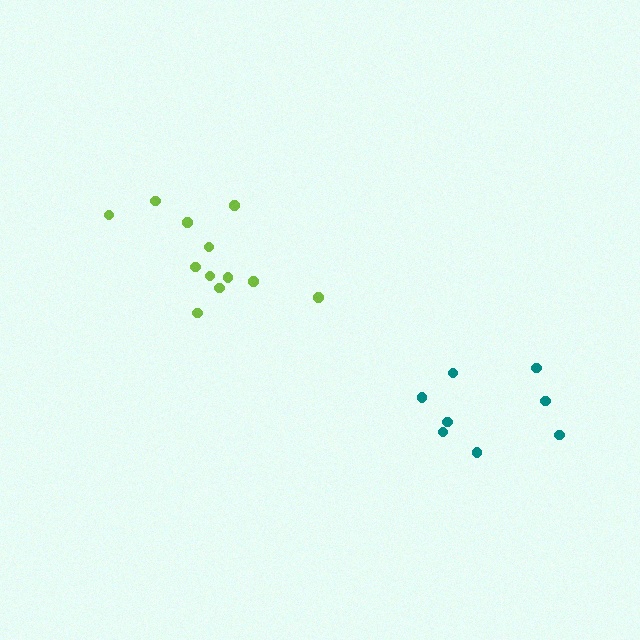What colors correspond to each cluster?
The clusters are colored: lime, teal.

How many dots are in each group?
Group 1: 12 dots, Group 2: 8 dots (20 total).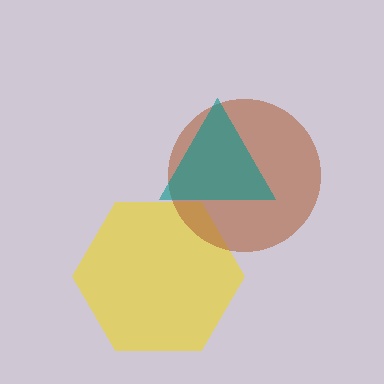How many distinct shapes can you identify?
There are 3 distinct shapes: a yellow hexagon, a brown circle, a teal triangle.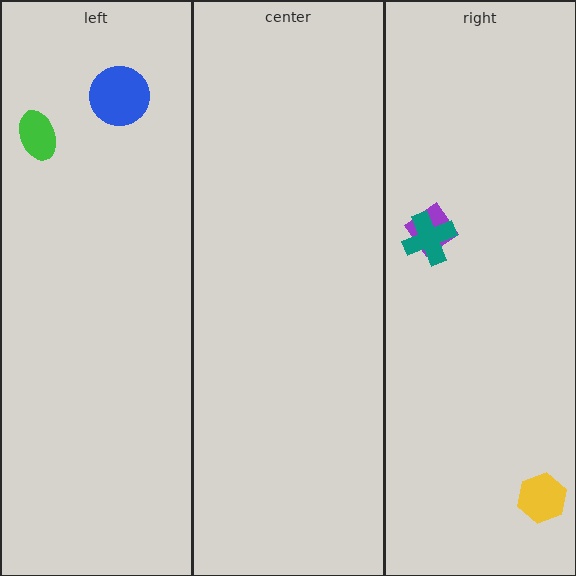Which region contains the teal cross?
The right region.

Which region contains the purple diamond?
The right region.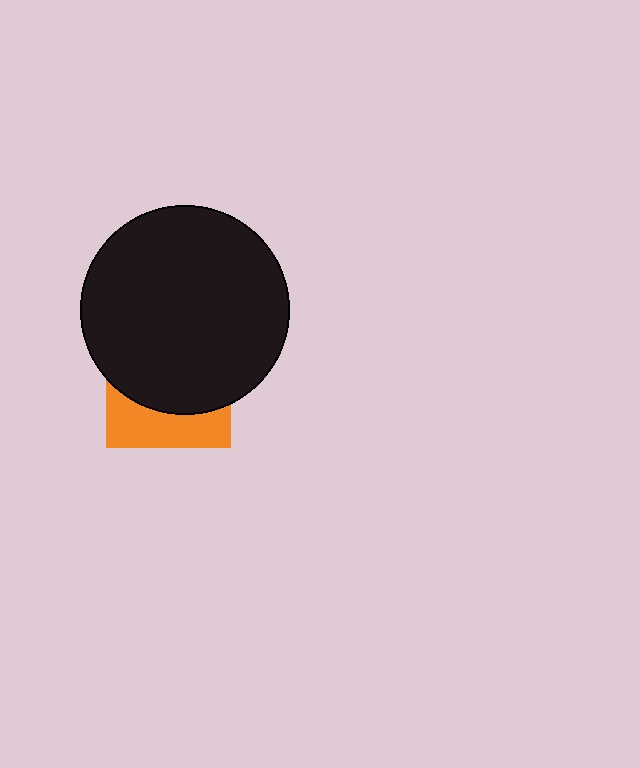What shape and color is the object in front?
The object in front is a black circle.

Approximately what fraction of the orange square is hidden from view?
Roughly 68% of the orange square is hidden behind the black circle.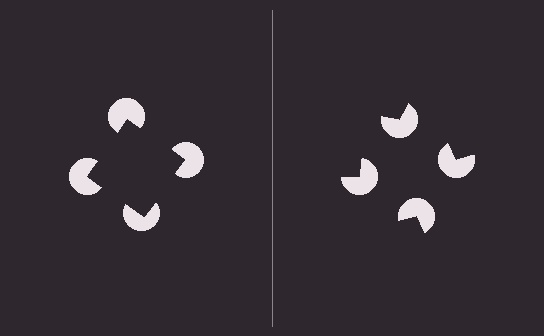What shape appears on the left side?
An illusory square.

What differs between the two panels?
The pac-man discs are positioned identically on both sides; only the wedge orientations differ. On the left they align to a square; on the right they are misaligned.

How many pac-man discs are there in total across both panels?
8 — 4 on each side.